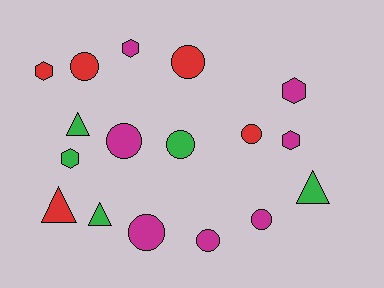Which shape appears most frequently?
Circle, with 8 objects.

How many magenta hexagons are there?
There are 3 magenta hexagons.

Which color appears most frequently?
Magenta, with 7 objects.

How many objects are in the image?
There are 17 objects.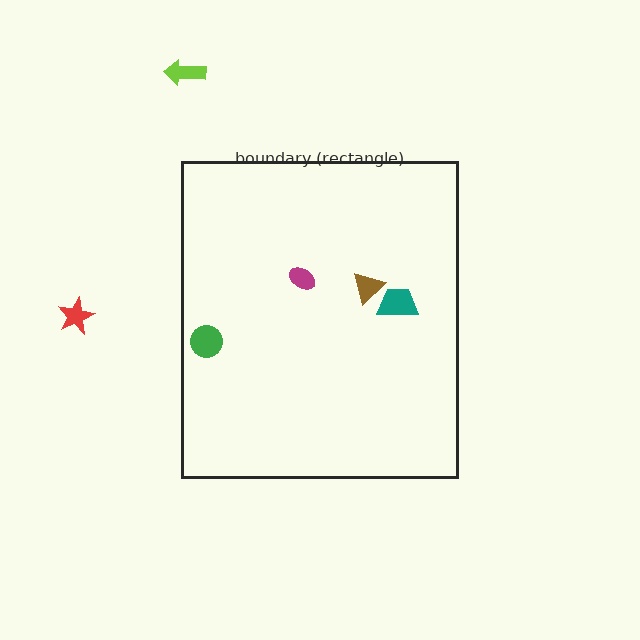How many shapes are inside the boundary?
4 inside, 2 outside.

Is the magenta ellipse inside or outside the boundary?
Inside.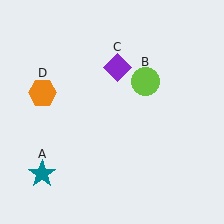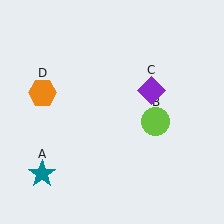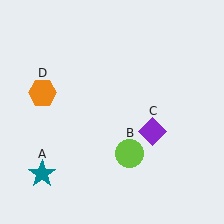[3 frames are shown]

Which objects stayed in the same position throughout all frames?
Teal star (object A) and orange hexagon (object D) remained stationary.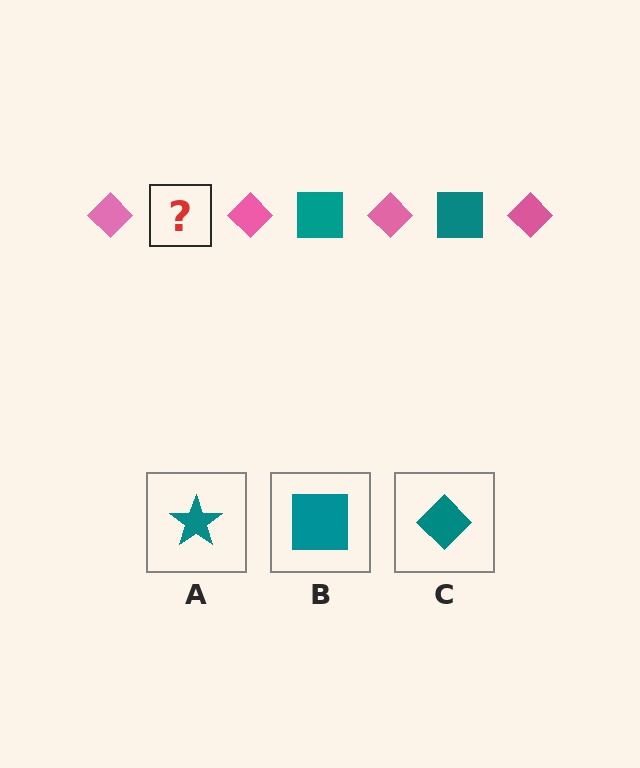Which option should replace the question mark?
Option B.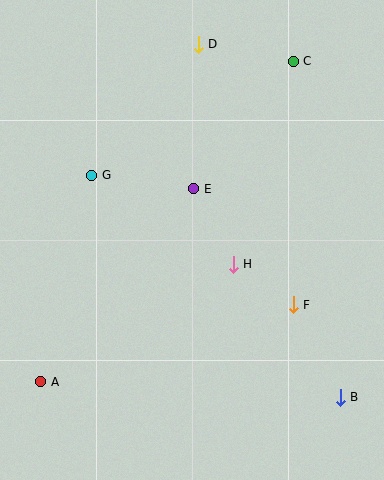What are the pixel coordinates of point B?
Point B is at (340, 397).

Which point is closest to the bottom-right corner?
Point B is closest to the bottom-right corner.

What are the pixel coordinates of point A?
Point A is at (41, 382).